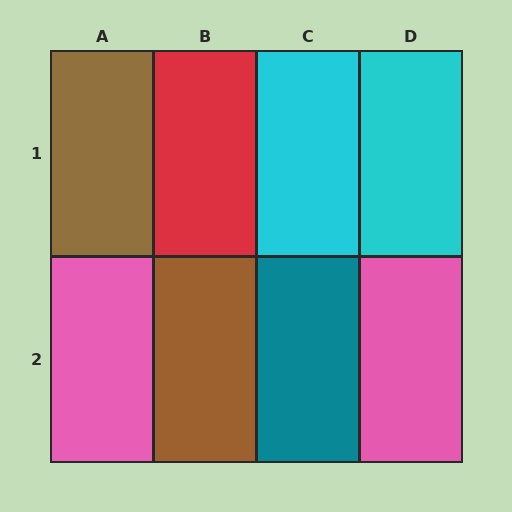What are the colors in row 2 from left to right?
Pink, brown, teal, pink.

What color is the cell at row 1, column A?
Brown.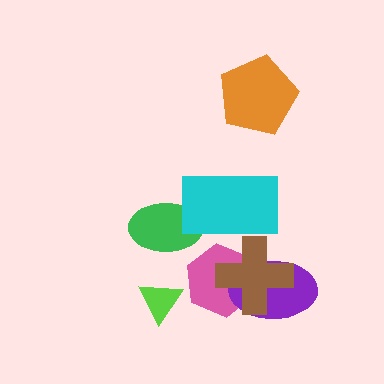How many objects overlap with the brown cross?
3 objects overlap with the brown cross.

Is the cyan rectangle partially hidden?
Yes, it is partially covered by another shape.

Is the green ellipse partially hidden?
Yes, it is partially covered by another shape.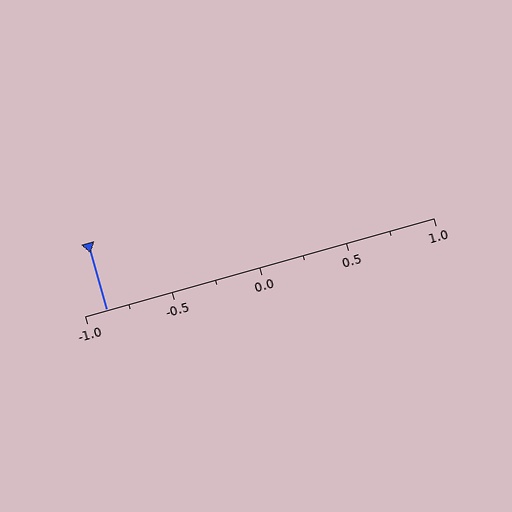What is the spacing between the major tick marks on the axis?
The major ticks are spaced 0.5 apart.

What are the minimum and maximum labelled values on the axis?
The axis runs from -1.0 to 1.0.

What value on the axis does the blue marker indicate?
The marker indicates approximately -0.88.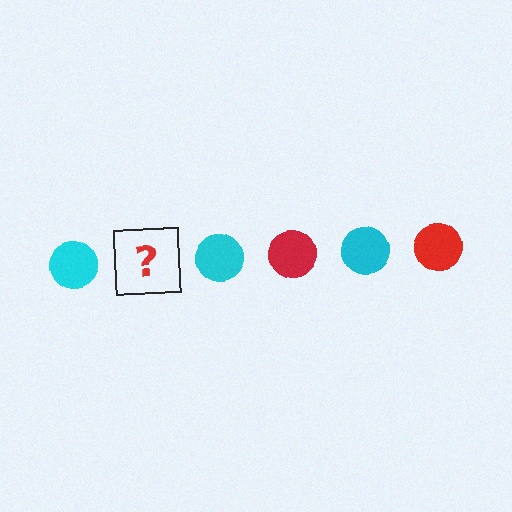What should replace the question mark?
The question mark should be replaced with a red circle.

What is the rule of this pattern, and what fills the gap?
The rule is that the pattern cycles through cyan, red circles. The gap should be filled with a red circle.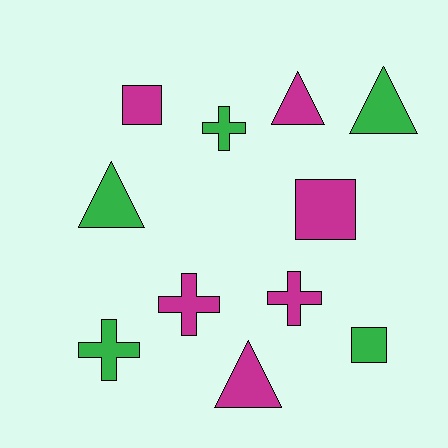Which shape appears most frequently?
Triangle, with 4 objects.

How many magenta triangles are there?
There are 2 magenta triangles.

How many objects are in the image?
There are 11 objects.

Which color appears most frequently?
Magenta, with 6 objects.